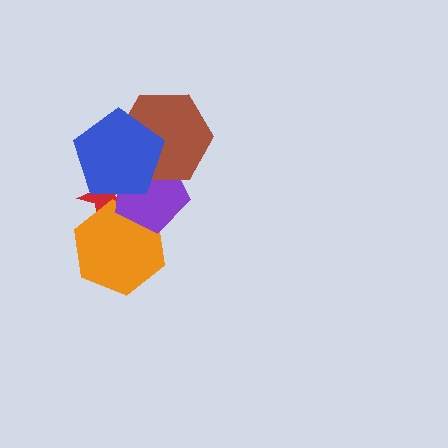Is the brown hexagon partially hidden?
Yes, it is partially covered by another shape.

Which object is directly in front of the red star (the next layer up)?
The orange hexagon is directly in front of the red star.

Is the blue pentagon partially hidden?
No, no other shape covers it.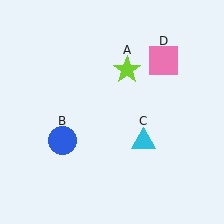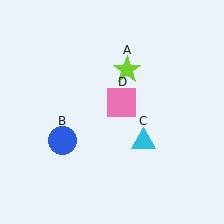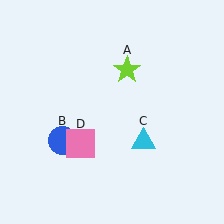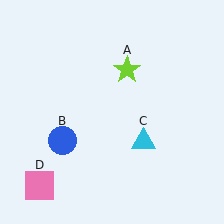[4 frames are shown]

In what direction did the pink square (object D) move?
The pink square (object D) moved down and to the left.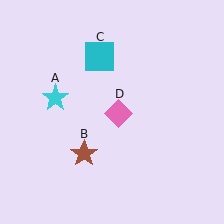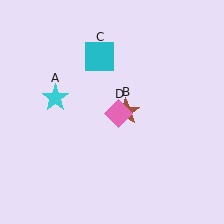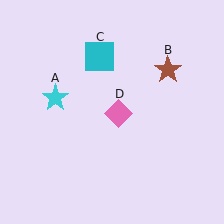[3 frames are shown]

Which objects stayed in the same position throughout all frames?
Cyan star (object A) and cyan square (object C) and pink diamond (object D) remained stationary.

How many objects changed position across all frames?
1 object changed position: brown star (object B).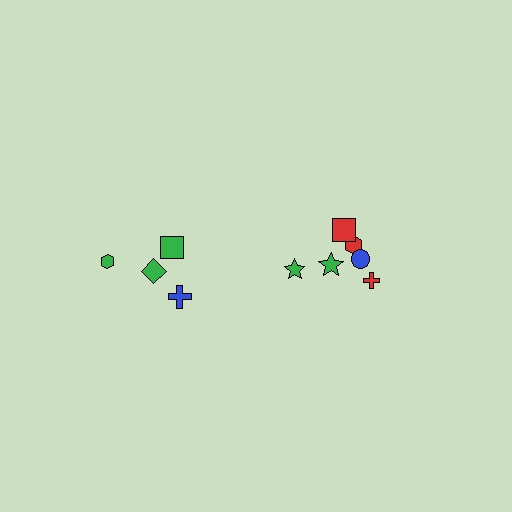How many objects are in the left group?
There are 4 objects.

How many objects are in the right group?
There are 6 objects.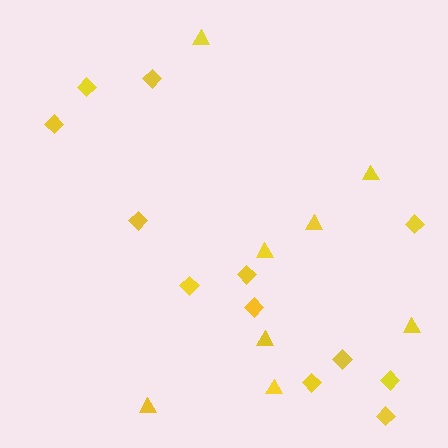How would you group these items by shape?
There are 2 groups: one group of triangles (8) and one group of diamonds (12).